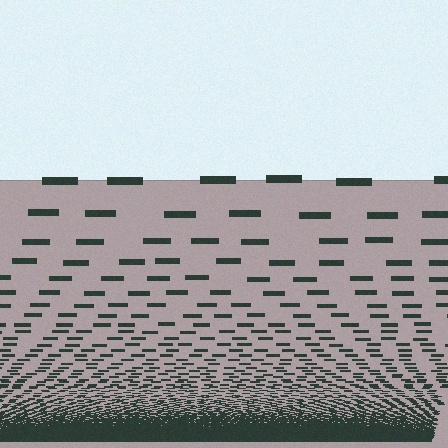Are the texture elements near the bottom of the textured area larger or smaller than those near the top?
Smaller. The gradient is inverted — elements near the bottom are smaller and denser.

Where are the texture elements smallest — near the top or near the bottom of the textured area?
Near the bottom.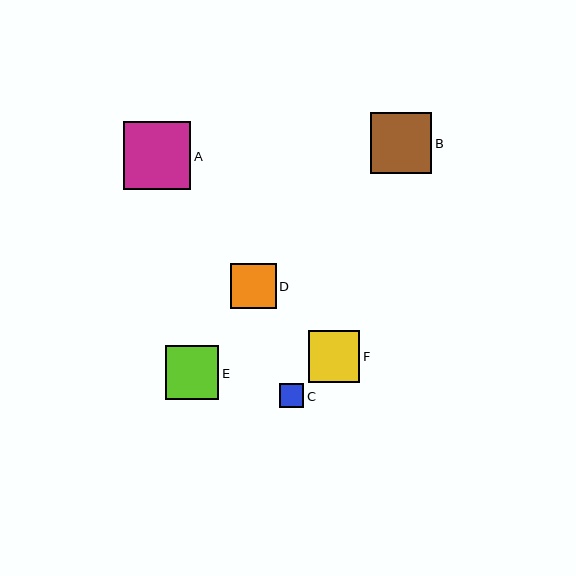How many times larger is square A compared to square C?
Square A is approximately 2.8 times the size of square C.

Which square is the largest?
Square A is the largest with a size of approximately 68 pixels.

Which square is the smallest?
Square C is the smallest with a size of approximately 24 pixels.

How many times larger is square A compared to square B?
Square A is approximately 1.1 times the size of square B.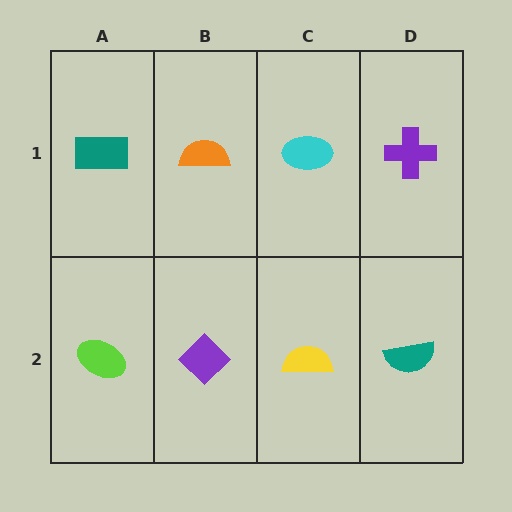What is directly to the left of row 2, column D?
A yellow semicircle.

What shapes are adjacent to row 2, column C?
A cyan ellipse (row 1, column C), a purple diamond (row 2, column B), a teal semicircle (row 2, column D).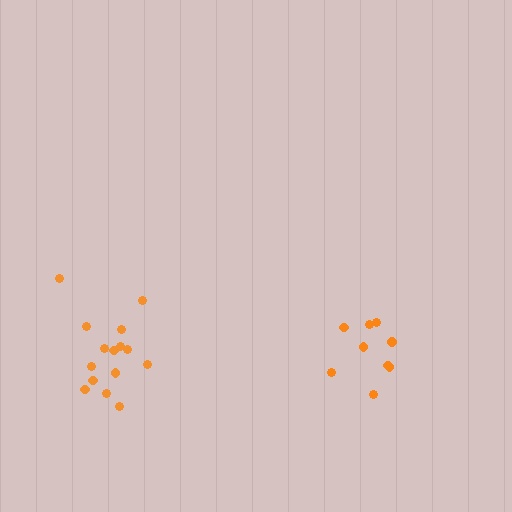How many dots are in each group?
Group 1: 9 dots, Group 2: 15 dots (24 total).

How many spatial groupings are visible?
There are 2 spatial groupings.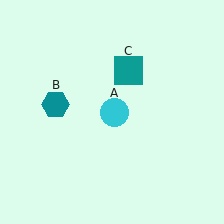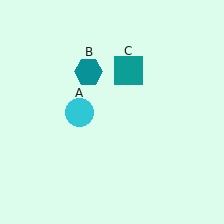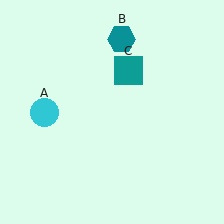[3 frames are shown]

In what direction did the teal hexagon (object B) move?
The teal hexagon (object B) moved up and to the right.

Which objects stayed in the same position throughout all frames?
Teal square (object C) remained stationary.